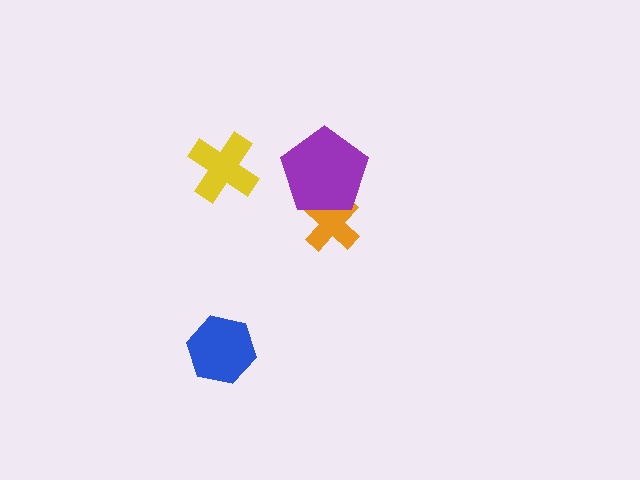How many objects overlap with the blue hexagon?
0 objects overlap with the blue hexagon.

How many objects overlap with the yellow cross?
0 objects overlap with the yellow cross.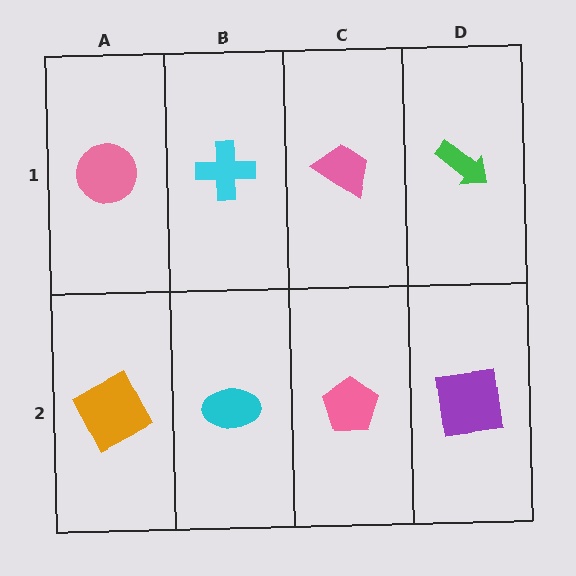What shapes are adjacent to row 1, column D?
A purple square (row 2, column D), a pink trapezoid (row 1, column C).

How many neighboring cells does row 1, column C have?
3.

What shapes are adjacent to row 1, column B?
A cyan ellipse (row 2, column B), a pink circle (row 1, column A), a pink trapezoid (row 1, column C).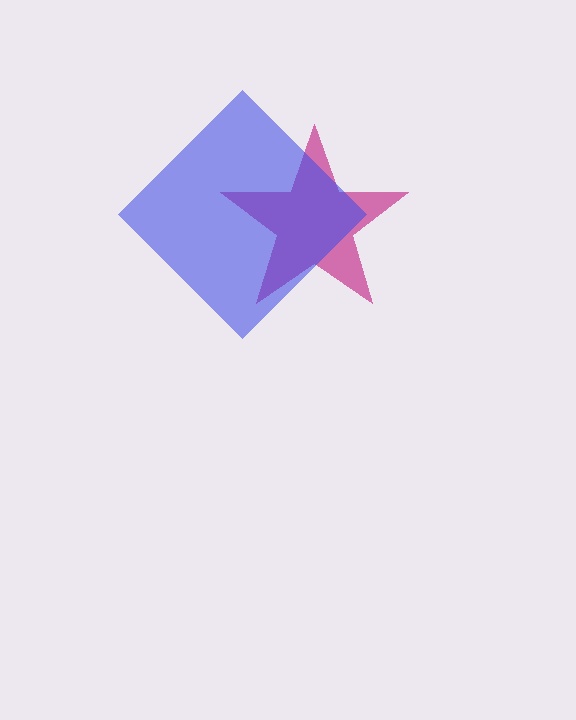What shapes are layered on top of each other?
The layered shapes are: a magenta star, a blue diamond.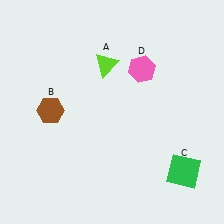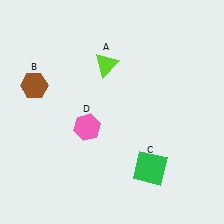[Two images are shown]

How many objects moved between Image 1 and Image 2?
3 objects moved between the two images.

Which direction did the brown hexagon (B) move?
The brown hexagon (B) moved up.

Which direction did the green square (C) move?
The green square (C) moved left.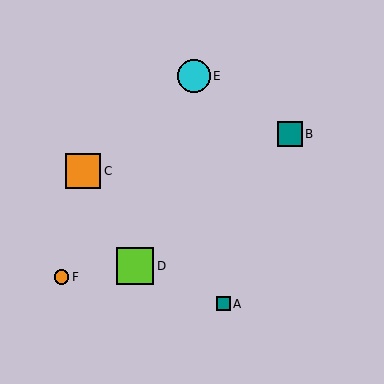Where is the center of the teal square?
The center of the teal square is at (223, 304).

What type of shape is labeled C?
Shape C is an orange square.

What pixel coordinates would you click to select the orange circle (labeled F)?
Click at (61, 277) to select the orange circle F.